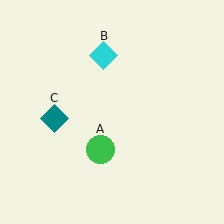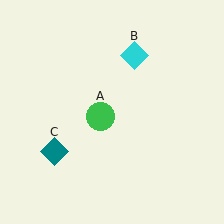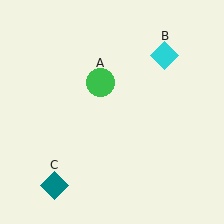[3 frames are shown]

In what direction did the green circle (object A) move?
The green circle (object A) moved up.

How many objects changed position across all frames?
3 objects changed position: green circle (object A), cyan diamond (object B), teal diamond (object C).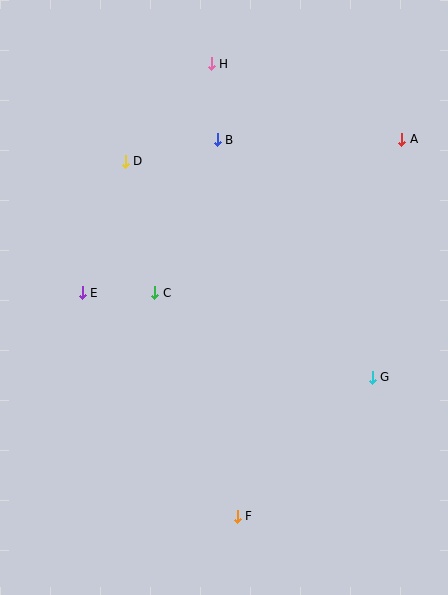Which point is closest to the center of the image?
Point C at (155, 293) is closest to the center.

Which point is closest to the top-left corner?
Point D is closest to the top-left corner.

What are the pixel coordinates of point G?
Point G is at (372, 377).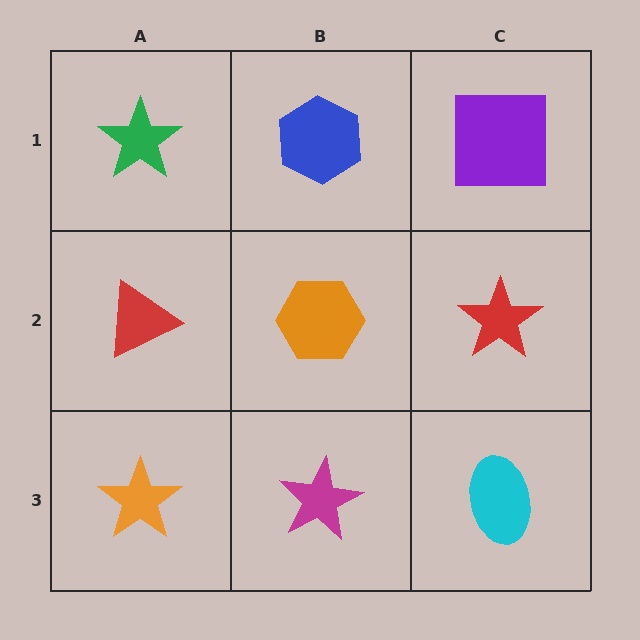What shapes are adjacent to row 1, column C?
A red star (row 2, column C), a blue hexagon (row 1, column B).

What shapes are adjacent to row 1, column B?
An orange hexagon (row 2, column B), a green star (row 1, column A), a purple square (row 1, column C).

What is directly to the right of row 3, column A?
A magenta star.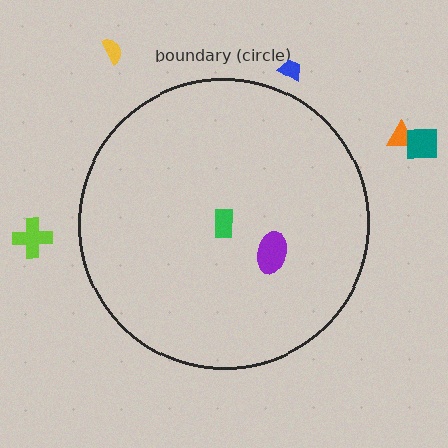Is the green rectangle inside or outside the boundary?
Inside.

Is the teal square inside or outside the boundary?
Outside.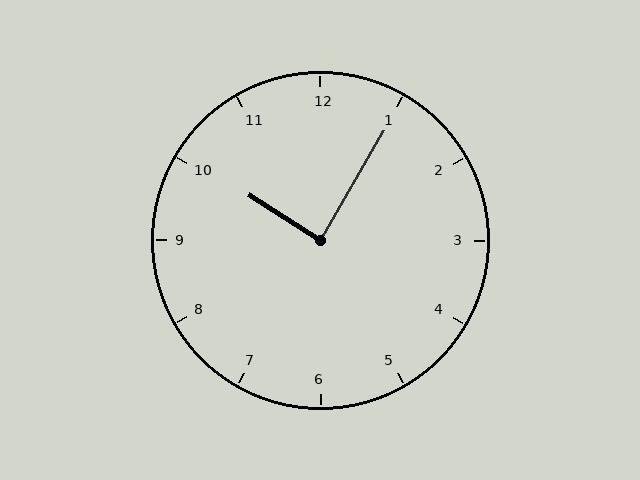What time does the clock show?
10:05.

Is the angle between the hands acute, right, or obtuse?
It is right.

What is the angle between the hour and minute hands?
Approximately 88 degrees.